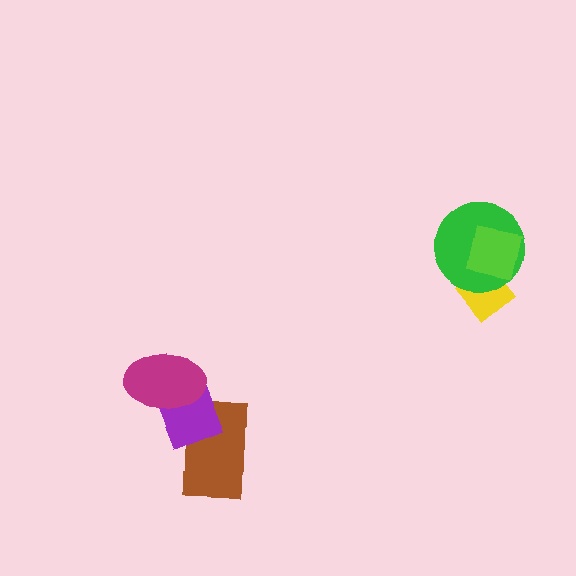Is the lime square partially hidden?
No, no other shape covers it.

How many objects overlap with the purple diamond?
2 objects overlap with the purple diamond.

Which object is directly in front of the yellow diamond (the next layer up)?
The green circle is directly in front of the yellow diamond.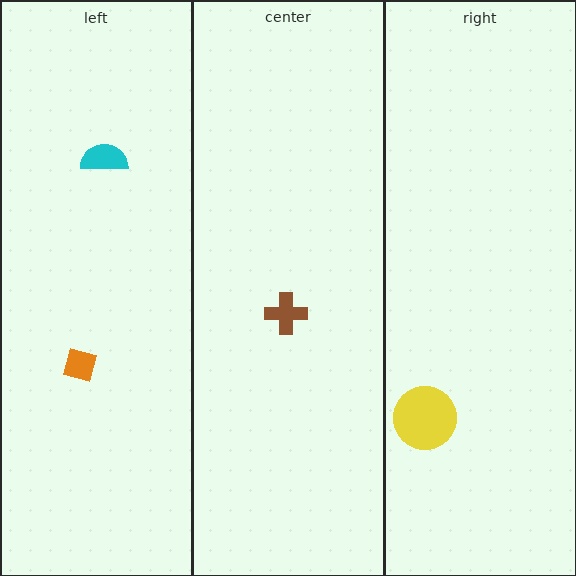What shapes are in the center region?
The brown cross.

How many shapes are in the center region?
1.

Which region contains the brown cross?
The center region.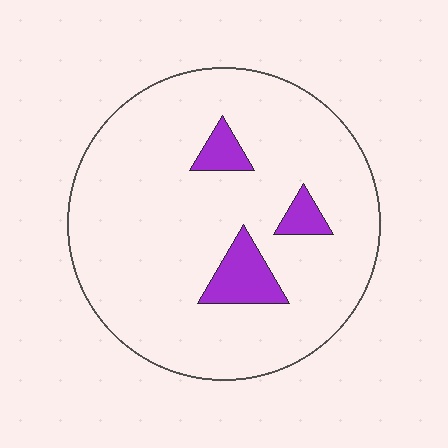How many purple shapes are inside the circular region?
3.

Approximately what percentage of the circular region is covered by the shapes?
Approximately 10%.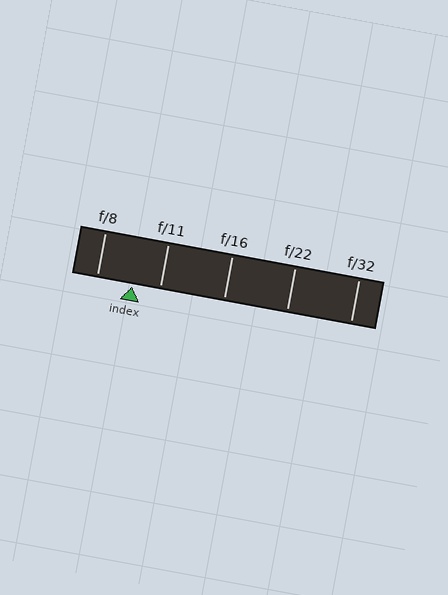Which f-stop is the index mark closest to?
The index mark is closest to f/11.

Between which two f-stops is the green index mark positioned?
The index mark is between f/8 and f/11.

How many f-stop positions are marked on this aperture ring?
There are 5 f-stop positions marked.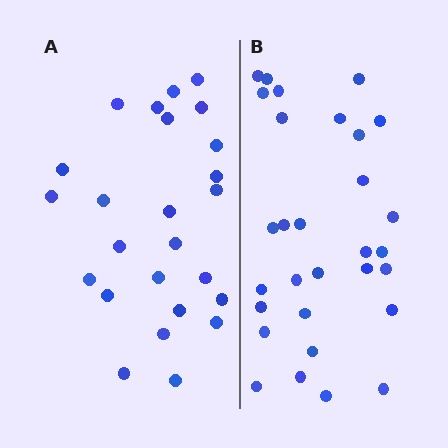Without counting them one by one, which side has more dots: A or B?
Region B (the right region) has more dots.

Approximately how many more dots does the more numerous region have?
Region B has about 5 more dots than region A.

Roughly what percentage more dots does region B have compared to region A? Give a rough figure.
About 20% more.